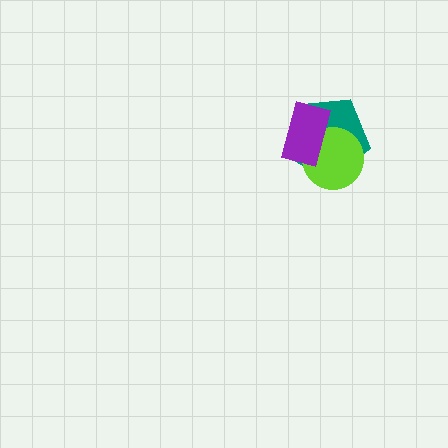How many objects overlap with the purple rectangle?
2 objects overlap with the purple rectangle.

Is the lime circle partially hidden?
Yes, it is partially covered by another shape.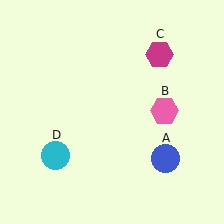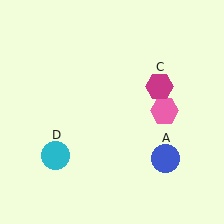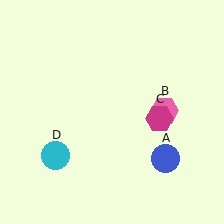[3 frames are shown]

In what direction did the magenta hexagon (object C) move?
The magenta hexagon (object C) moved down.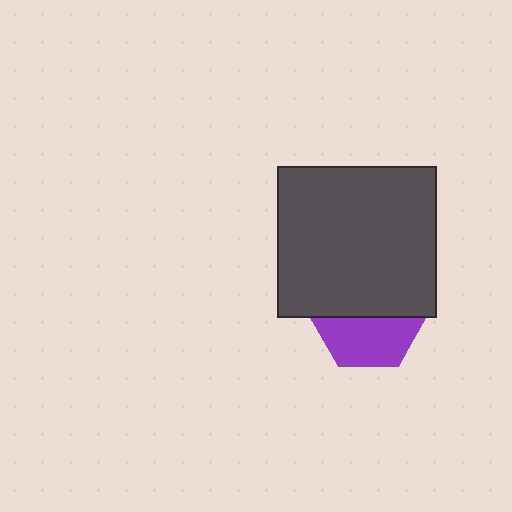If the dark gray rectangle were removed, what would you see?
You would see the complete purple hexagon.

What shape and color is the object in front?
The object in front is a dark gray rectangle.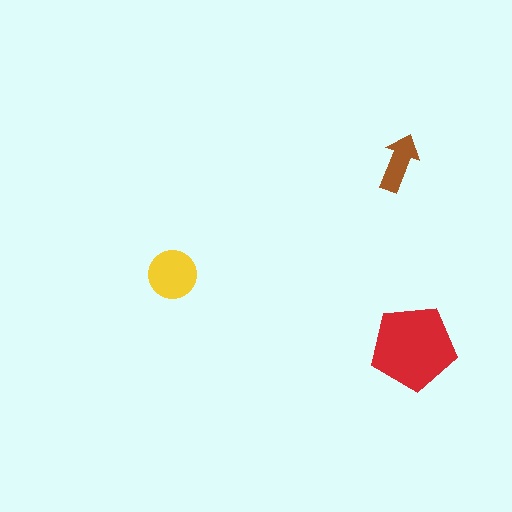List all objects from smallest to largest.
The brown arrow, the yellow circle, the red pentagon.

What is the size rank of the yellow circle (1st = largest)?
2nd.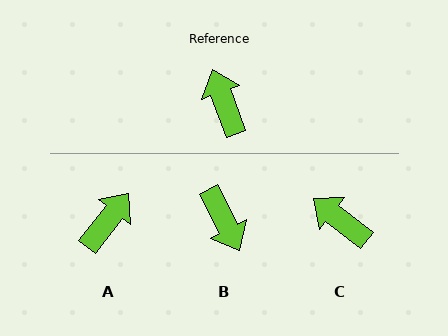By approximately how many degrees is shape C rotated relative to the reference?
Approximately 32 degrees counter-clockwise.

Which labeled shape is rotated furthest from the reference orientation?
B, about 173 degrees away.